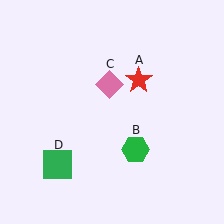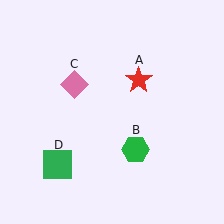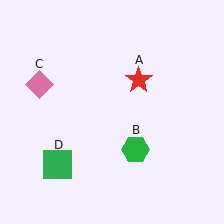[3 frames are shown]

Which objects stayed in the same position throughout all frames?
Red star (object A) and green hexagon (object B) and green square (object D) remained stationary.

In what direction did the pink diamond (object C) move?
The pink diamond (object C) moved left.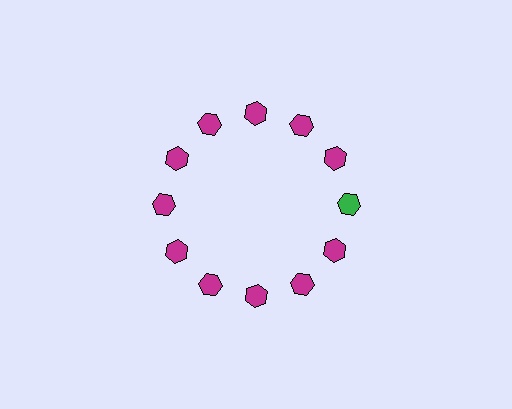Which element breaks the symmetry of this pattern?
The green hexagon at roughly the 3 o'clock position breaks the symmetry. All other shapes are magenta hexagons.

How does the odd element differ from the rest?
It has a different color: green instead of magenta.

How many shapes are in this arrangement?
There are 12 shapes arranged in a ring pattern.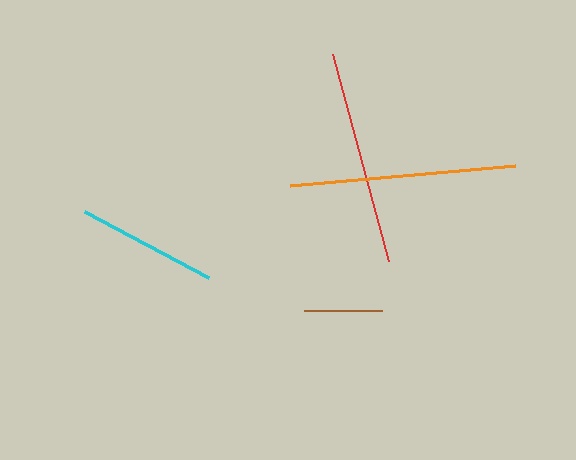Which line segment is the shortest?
The brown line is the shortest at approximately 78 pixels.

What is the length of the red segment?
The red segment is approximately 215 pixels long.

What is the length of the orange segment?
The orange segment is approximately 226 pixels long.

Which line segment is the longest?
The orange line is the longest at approximately 226 pixels.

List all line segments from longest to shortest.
From longest to shortest: orange, red, cyan, brown.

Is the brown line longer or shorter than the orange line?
The orange line is longer than the brown line.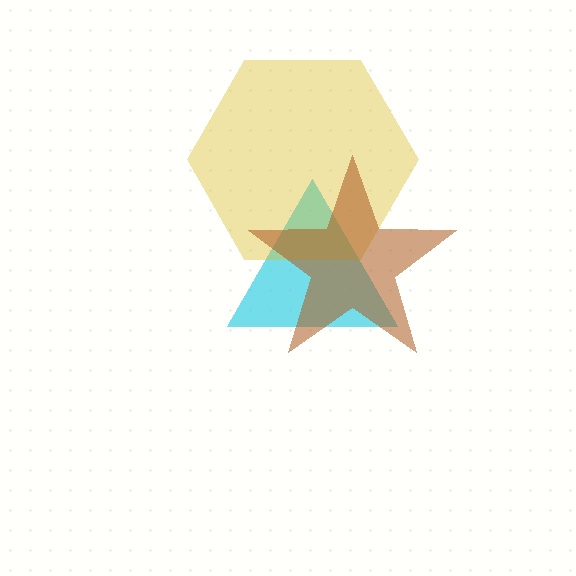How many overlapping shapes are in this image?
There are 3 overlapping shapes in the image.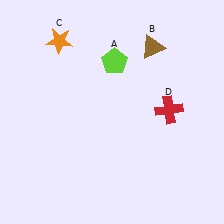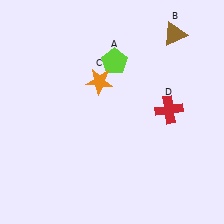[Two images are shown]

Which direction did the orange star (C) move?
The orange star (C) moved down.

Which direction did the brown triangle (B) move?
The brown triangle (B) moved right.